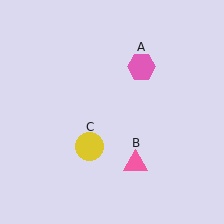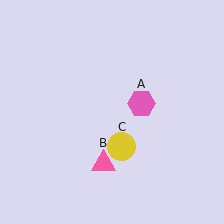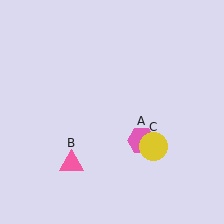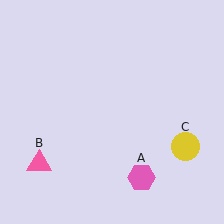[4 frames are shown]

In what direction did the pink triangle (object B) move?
The pink triangle (object B) moved left.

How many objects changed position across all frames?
3 objects changed position: pink hexagon (object A), pink triangle (object B), yellow circle (object C).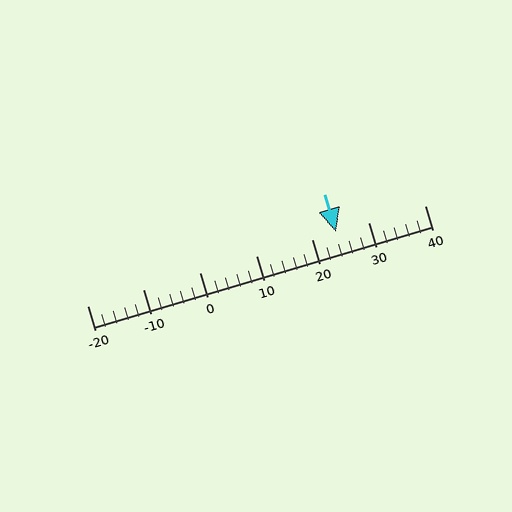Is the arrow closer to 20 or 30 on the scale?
The arrow is closer to 20.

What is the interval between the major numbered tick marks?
The major tick marks are spaced 10 units apart.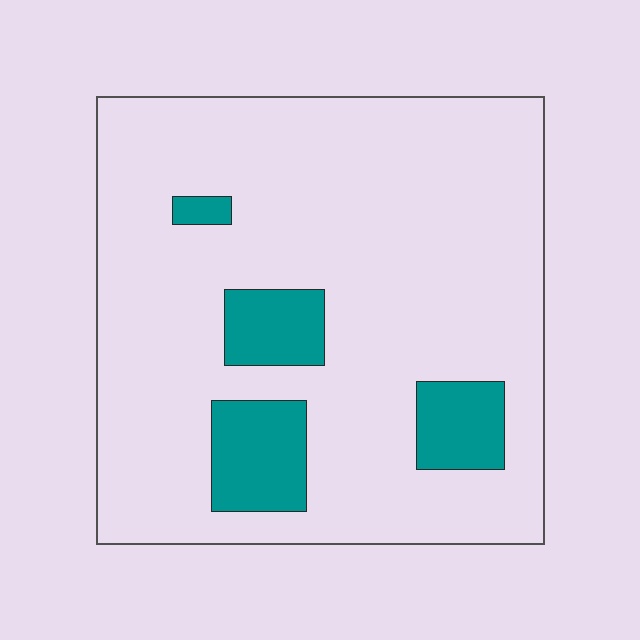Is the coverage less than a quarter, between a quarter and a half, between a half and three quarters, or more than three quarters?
Less than a quarter.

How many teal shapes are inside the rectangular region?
4.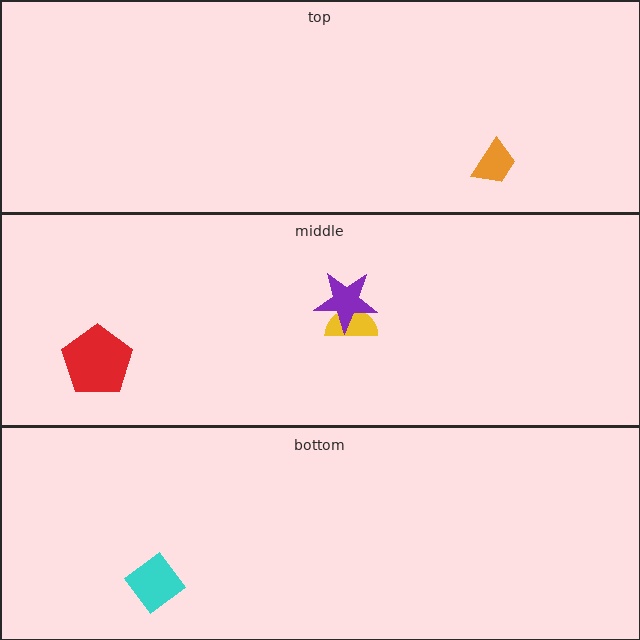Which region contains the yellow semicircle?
The middle region.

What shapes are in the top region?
The orange trapezoid.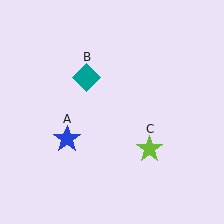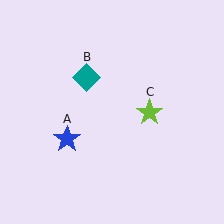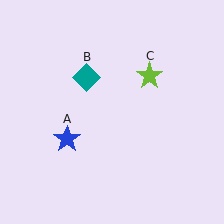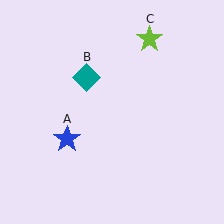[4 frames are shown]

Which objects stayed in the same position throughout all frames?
Blue star (object A) and teal diamond (object B) remained stationary.